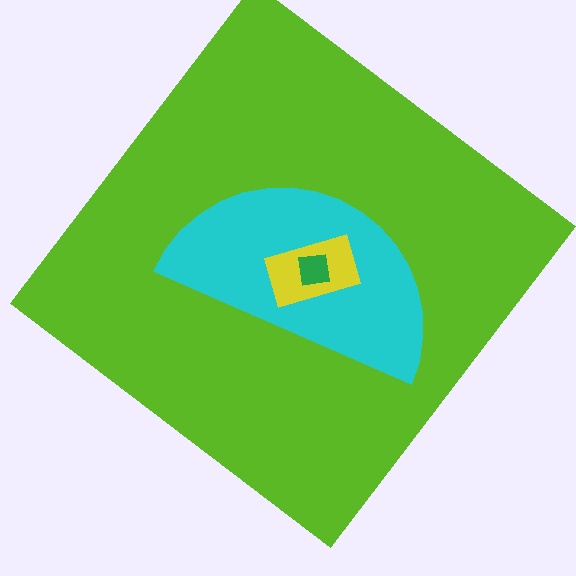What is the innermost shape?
The green square.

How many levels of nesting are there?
4.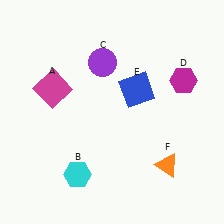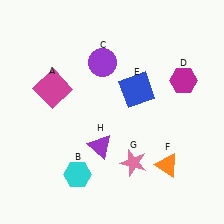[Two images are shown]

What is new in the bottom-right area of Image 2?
A pink star (G) was added in the bottom-right area of Image 2.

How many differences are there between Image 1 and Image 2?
There are 2 differences between the two images.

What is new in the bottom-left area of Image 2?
A purple triangle (H) was added in the bottom-left area of Image 2.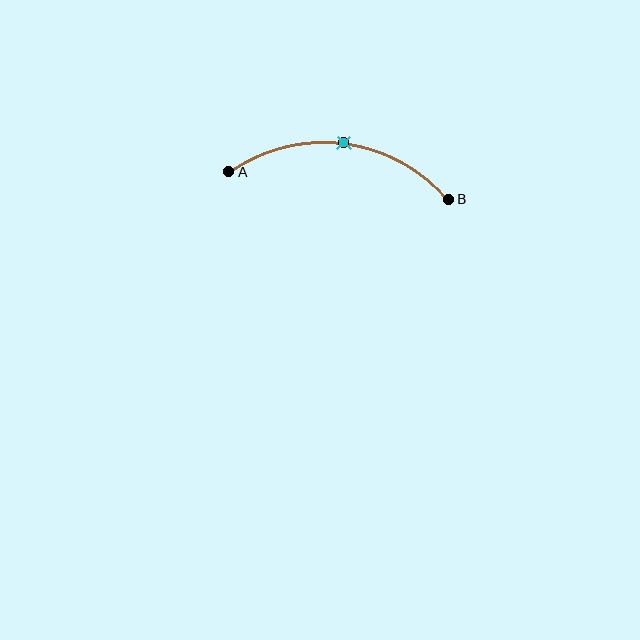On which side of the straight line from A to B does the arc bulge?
The arc bulges above the straight line connecting A and B.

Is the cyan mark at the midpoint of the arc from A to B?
Yes. The cyan mark lies on the arc at equal arc-length from both A and B — it is the arc midpoint.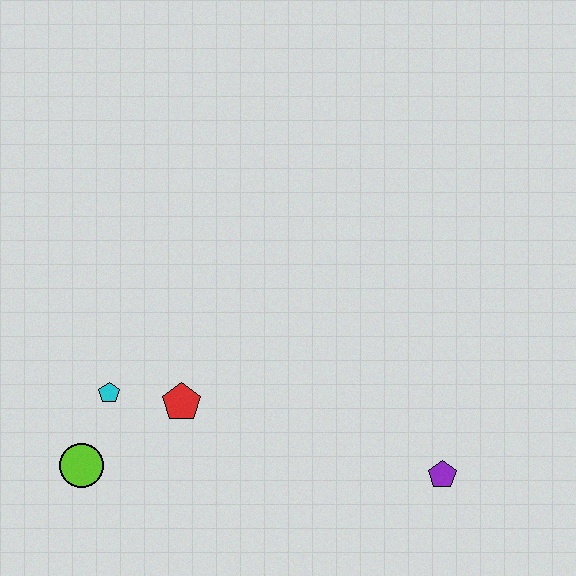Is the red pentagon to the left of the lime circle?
No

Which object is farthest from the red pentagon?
The purple pentagon is farthest from the red pentagon.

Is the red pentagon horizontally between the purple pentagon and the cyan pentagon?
Yes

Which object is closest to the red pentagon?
The cyan pentagon is closest to the red pentagon.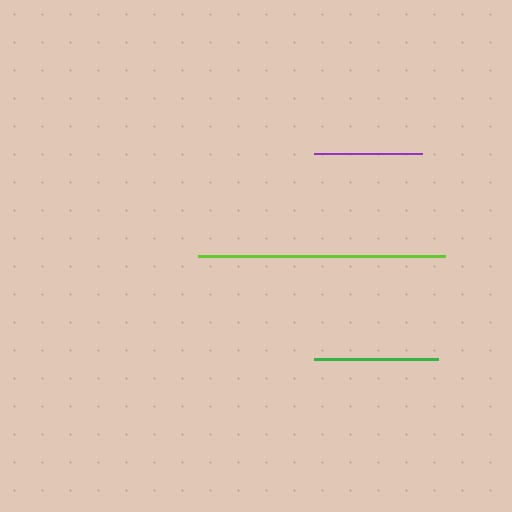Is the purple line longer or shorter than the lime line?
The lime line is longer than the purple line.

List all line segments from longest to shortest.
From longest to shortest: lime, green, purple.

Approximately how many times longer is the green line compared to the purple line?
The green line is approximately 1.2 times the length of the purple line.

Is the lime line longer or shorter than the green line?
The lime line is longer than the green line.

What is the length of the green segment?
The green segment is approximately 124 pixels long.